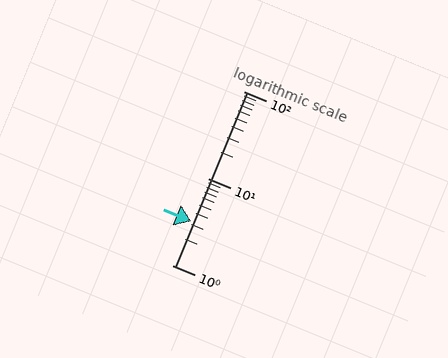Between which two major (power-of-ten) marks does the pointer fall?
The pointer is between 1 and 10.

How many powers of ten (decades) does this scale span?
The scale spans 2 decades, from 1 to 100.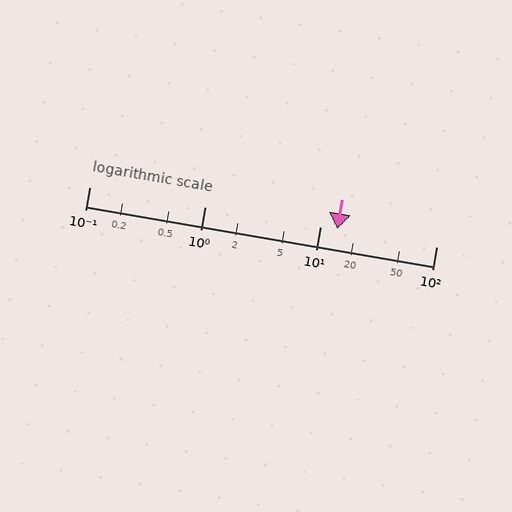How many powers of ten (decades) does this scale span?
The scale spans 3 decades, from 0.1 to 100.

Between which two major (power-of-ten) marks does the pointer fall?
The pointer is between 10 and 100.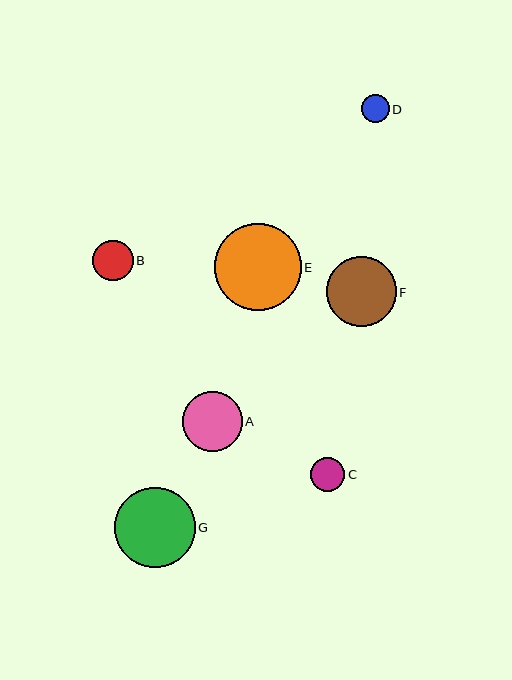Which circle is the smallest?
Circle D is the smallest with a size of approximately 28 pixels.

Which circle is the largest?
Circle E is the largest with a size of approximately 87 pixels.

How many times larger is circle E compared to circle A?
Circle E is approximately 1.4 times the size of circle A.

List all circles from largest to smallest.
From largest to smallest: E, G, F, A, B, C, D.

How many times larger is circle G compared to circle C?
Circle G is approximately 2.4 times the size of circle C.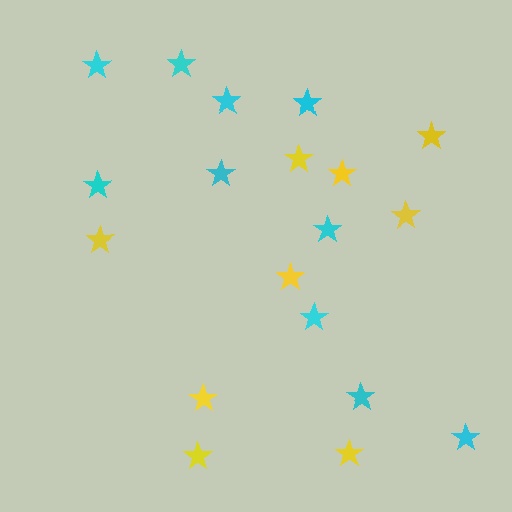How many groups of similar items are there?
There are 2 groups: one group of yellow stars (9) and one group of cyan stars (10).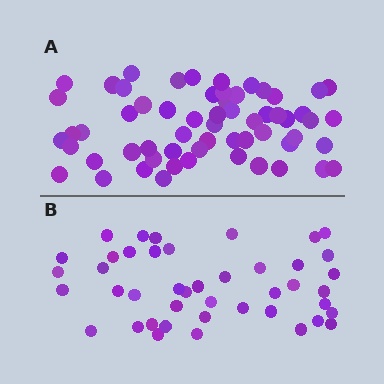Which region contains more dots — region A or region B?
Region A (the top region) has more dots.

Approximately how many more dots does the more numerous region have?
Region A has approximately 15 more dots than region B.